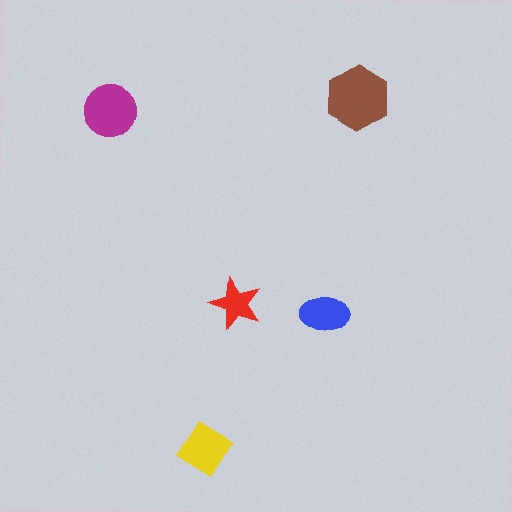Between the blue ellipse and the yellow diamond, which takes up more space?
The yellow diamond.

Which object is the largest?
The brown hexagon.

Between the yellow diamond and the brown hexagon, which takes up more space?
The brown hexagon.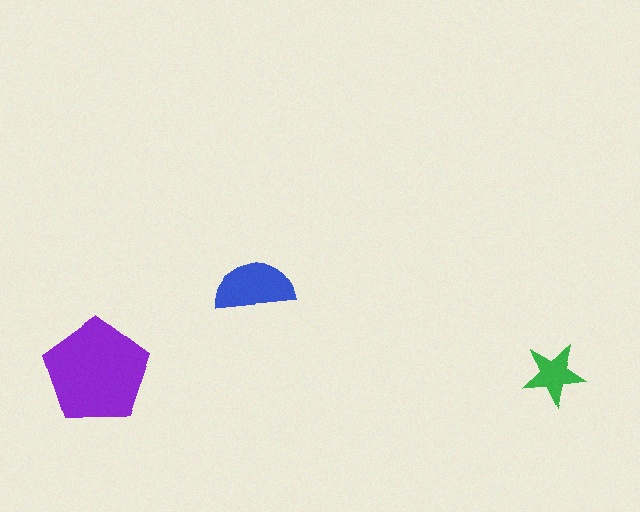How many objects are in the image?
There are 3 objects in the image.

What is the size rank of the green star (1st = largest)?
3rd.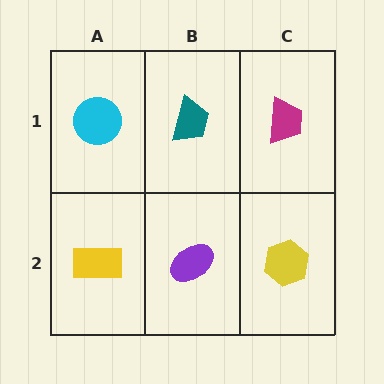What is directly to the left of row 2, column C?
A purple ellipse.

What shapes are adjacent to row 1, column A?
A yellow rectangle (row 2, column A), a teal trapezoid (row 1, column B).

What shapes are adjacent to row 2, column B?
A teal trapezoid (row 1, column B), a yellow rectangle (row 2, column A), a yellow hexagon (row 2, column C).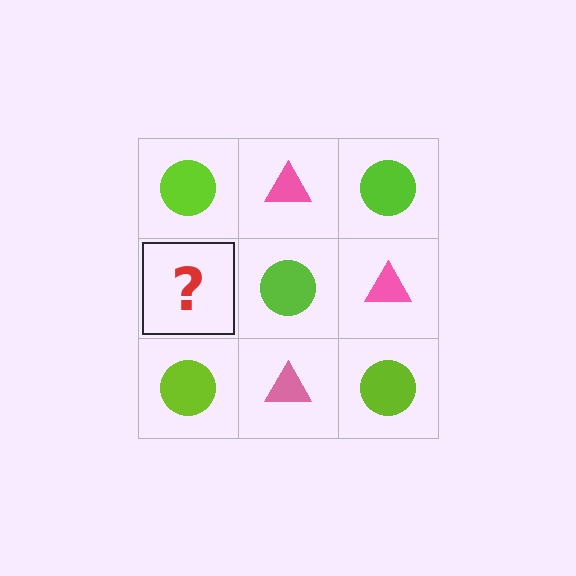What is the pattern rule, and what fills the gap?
The rule is that it alternates lime circle and pink triangle in a checkerboard pattern. The gap should be filled with a pink triangle.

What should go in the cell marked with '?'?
The missing cell should contain a pink triangle.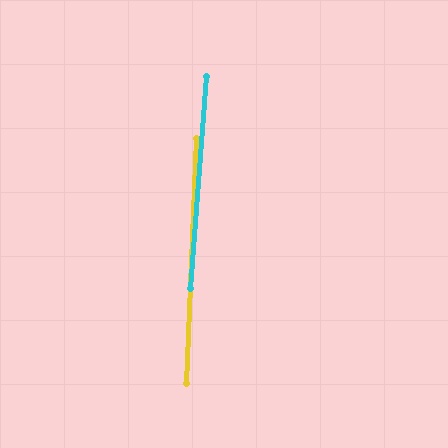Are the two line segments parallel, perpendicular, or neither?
Parallel — their directions differ by only 2.0°.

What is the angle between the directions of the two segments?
Approximately 2 degrees.